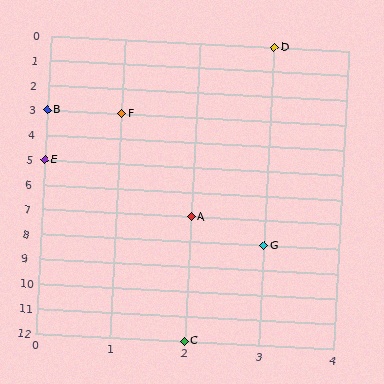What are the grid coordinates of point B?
Point B is at grid coordinates (0, 3).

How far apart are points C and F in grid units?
Points C and F are 1 column and 9 rows apart (about 9.1 grid units diagonally).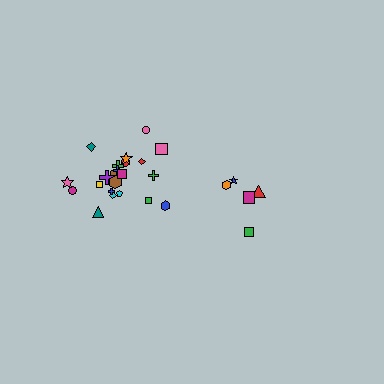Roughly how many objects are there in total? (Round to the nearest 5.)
Roughly 25 objects in total.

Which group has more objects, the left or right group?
The left group.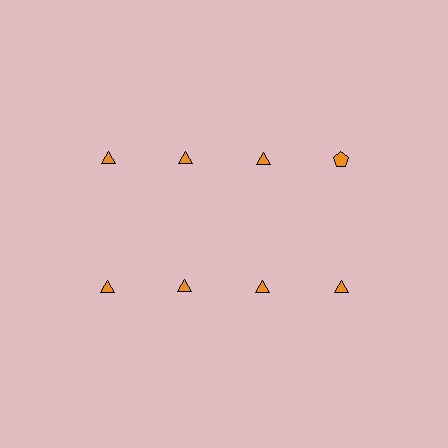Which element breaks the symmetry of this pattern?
The orange pentagon in the top row, second from right column breaks the symmetry. All other shapes are orange triangles.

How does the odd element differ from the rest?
It has a different shape: pentagon instead of triangle.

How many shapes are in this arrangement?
There are 8 shapes arranged in a grid pattern.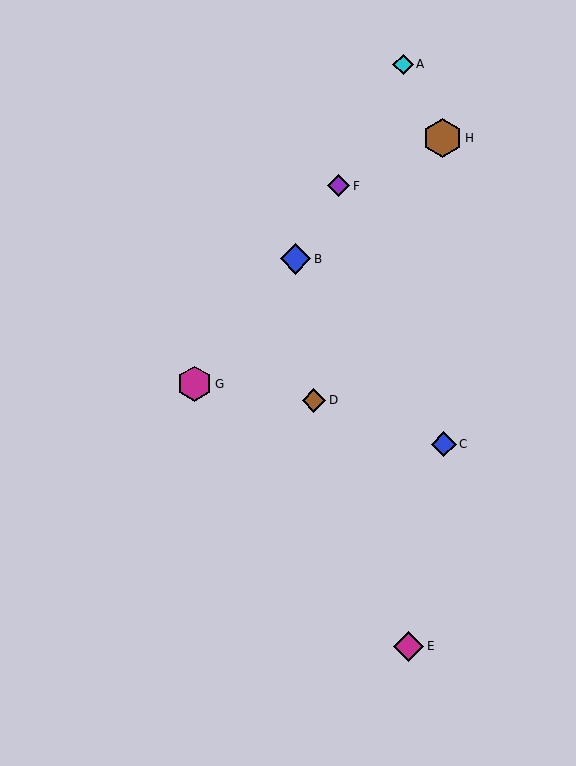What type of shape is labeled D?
Shape D is a brown diamond.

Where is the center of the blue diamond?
The center of the blue diamond is at (296, 259).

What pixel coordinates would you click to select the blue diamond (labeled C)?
Click at (444, 444) to select the blue diamond C.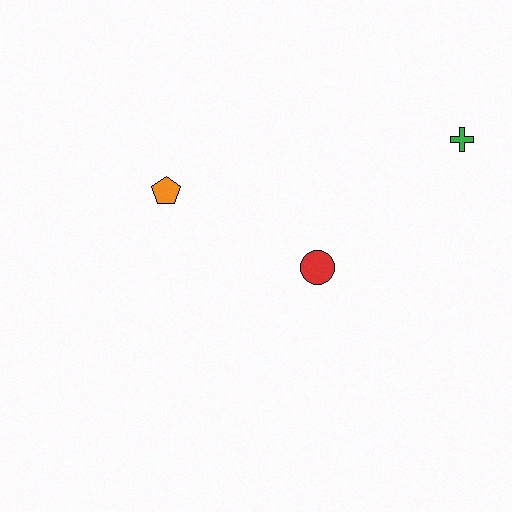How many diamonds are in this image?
There are no diamonds.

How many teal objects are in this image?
There are no teal objects.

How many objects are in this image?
There are 3 objects.